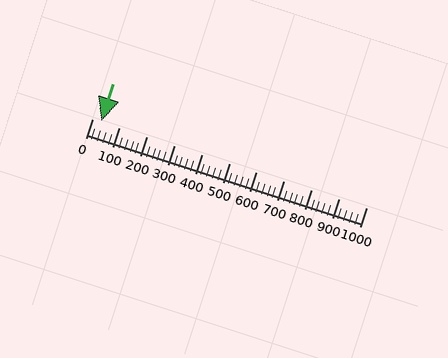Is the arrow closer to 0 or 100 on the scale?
The arrow is closer to 0.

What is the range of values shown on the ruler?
The ruler shows values from 0 to 1000.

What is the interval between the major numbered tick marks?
The major tick marks are spaced 100 units apart.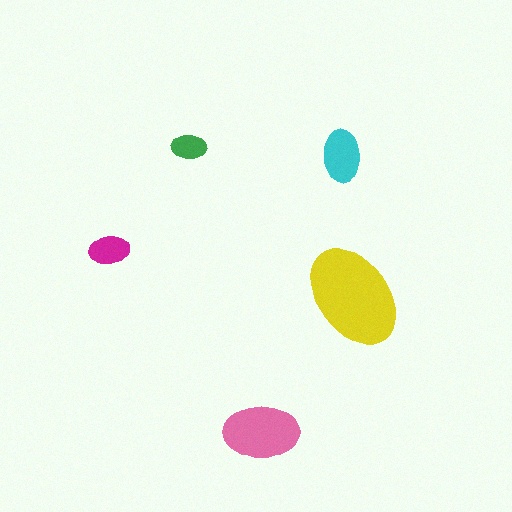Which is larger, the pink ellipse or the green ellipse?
The pink one.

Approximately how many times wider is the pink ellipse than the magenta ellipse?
About 2 times wider.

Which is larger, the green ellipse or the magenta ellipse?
The magenta one.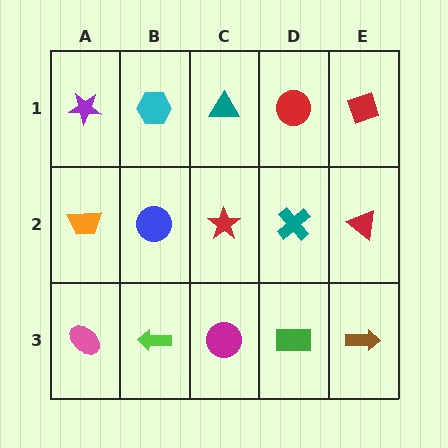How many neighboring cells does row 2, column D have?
4.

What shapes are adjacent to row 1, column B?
A blue circle (row 2, column B), a purple star (row 1, column A), a teal triangle (row 1, column C).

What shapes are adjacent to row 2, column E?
A red diamond (row 1, column E), a brown arrow (row 3, column E), a teal cross (row 2, column D).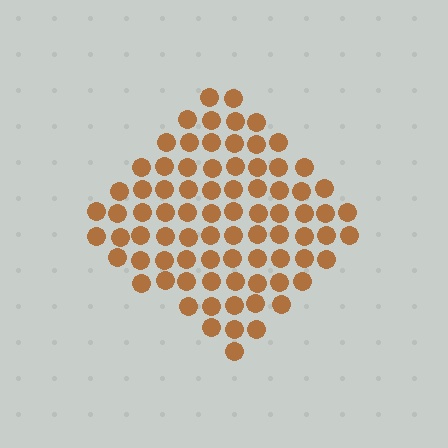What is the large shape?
The large shape is a diamond.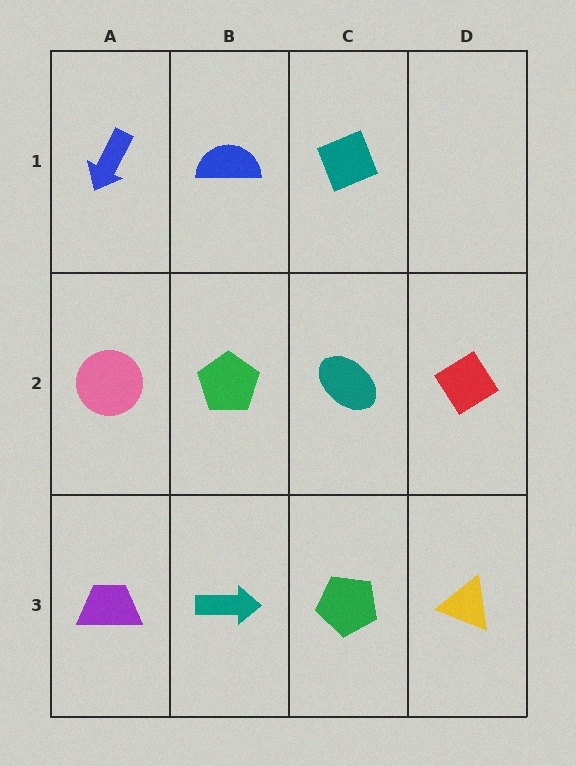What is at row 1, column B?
A blue semicircle.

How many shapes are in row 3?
4 shapes.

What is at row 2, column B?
A green pentagon.